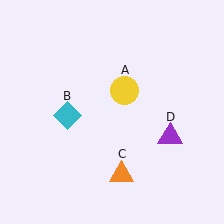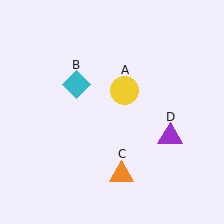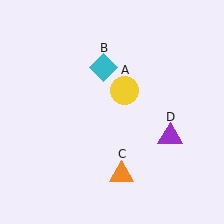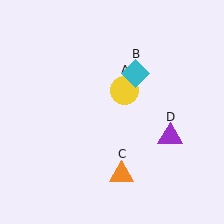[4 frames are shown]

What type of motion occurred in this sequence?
The cyan diamond (object B) rotated clockwise around the center of the scene.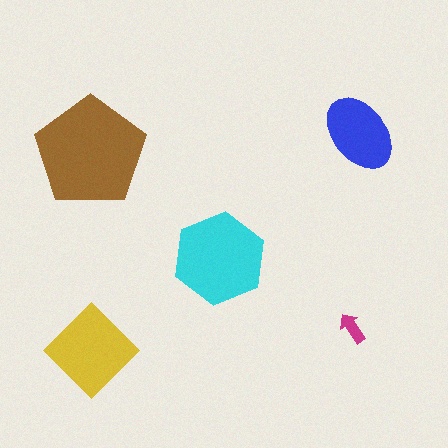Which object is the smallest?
The magenta arrow.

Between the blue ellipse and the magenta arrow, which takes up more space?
The blue ellipse.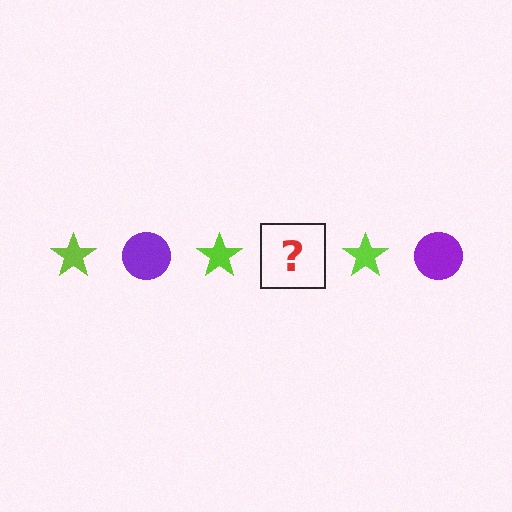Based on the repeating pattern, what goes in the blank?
The blank should be a purple circle.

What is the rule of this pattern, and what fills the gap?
The rule is that the pattern alternates between lime star and purple circle. The gap should be filled with a purple circle.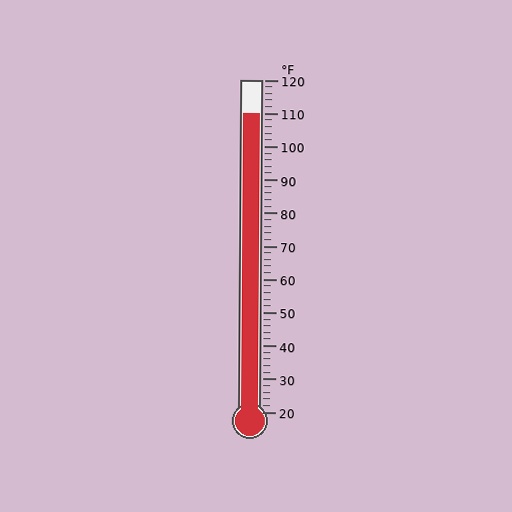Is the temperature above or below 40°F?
The temperature is above 40°F.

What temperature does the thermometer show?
The thermometer shows approximately 110°F.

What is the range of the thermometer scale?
The thermometer scale ranges from 20°F to 120°F.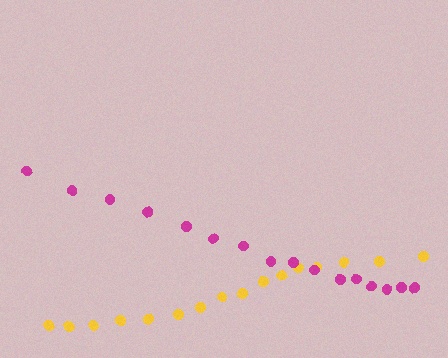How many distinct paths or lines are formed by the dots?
There are 2 distinct paths.